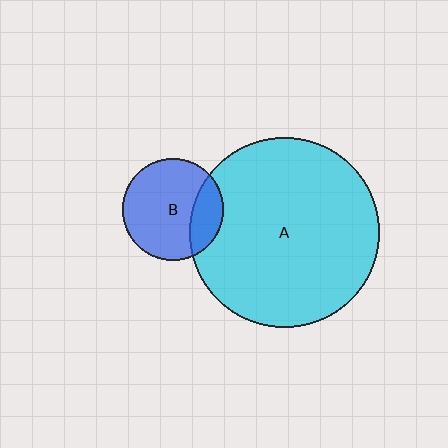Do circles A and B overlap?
Yes.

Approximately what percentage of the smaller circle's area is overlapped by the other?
Approximately 25%.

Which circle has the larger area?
Circle A (cyan).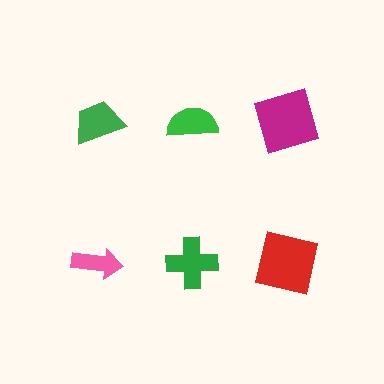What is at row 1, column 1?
A green trapezoid.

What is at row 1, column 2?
A green semicircle.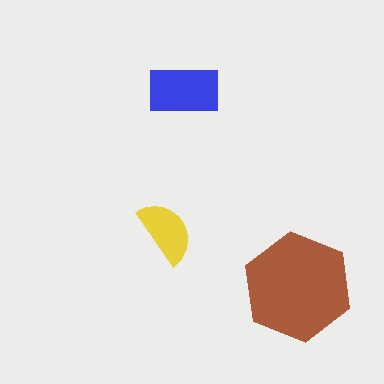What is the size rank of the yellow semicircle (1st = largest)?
3rd.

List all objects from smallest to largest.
The yellow semicircle, the blue rectangle, the brown hexagon.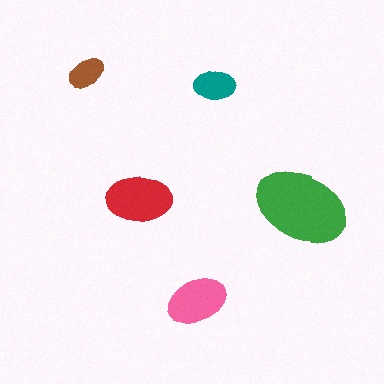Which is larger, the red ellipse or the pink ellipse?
The red one.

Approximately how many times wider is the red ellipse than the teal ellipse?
About 1.5 times wider.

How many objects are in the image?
There are 5 objects in the image.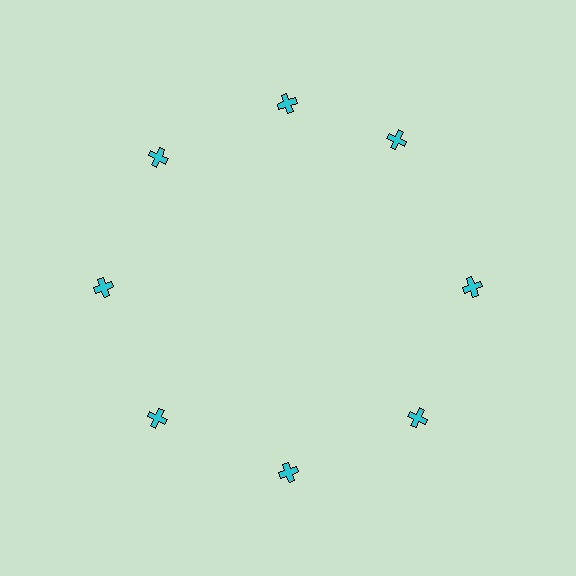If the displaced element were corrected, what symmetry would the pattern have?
It would have 8-fold rotational symmetry — the pattern would map onto itself every 45 degrees.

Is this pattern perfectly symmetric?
No. The 8 cyan crosses are arranged in a ring, but one element near the 2 o'clock position is rotated out of alignment along the ring, breaking the 8-fold rotational symmetry.